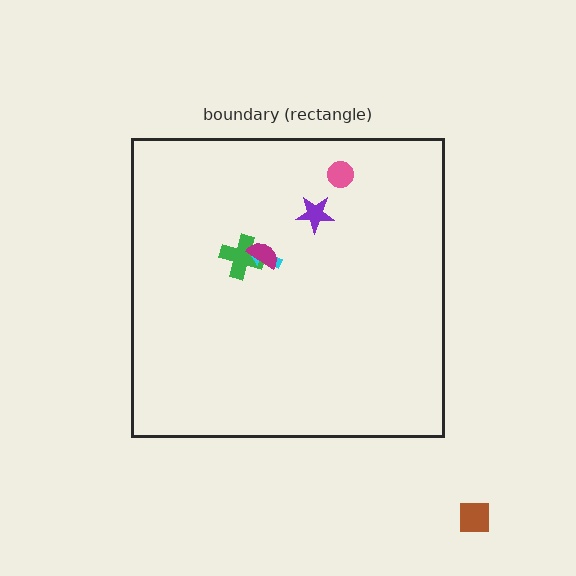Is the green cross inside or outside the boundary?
Inside.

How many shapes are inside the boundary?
5 inside, 1 outside.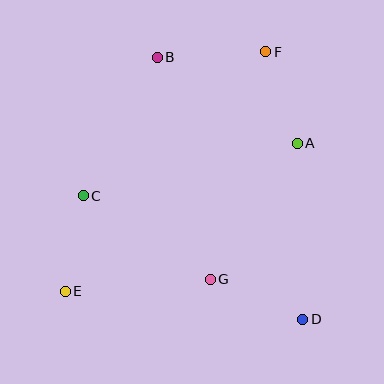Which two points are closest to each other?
Points A and F are closest to each other.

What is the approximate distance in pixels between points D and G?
The distance between D and G is approximately 101 pixels.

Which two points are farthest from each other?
Points E and F are farthest from each other.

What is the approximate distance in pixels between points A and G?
The distance between A and G is approximately 162 pixels.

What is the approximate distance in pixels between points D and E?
The distance between D and E is approximately 239 pixels.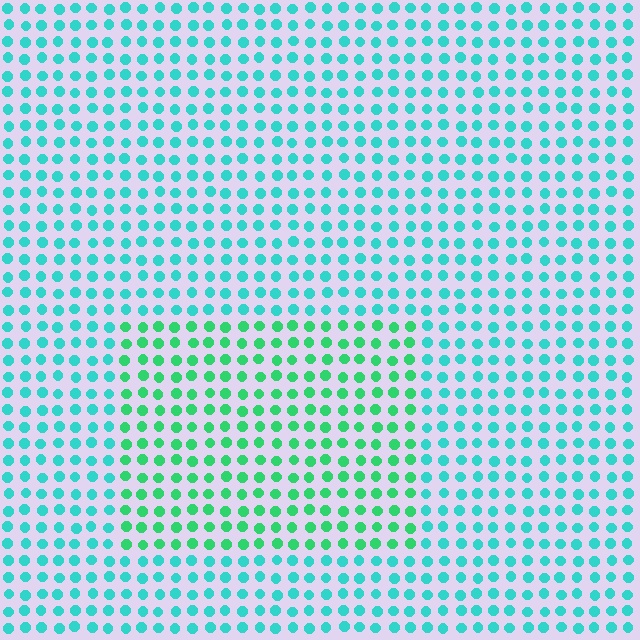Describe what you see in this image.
The image is filled with small cyan elements in a uniform arrangement. A rectangle-shaped region is visible where the elements are tinted to a slightly different hue, forming a subtle color boundary.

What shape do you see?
I see a rectangle.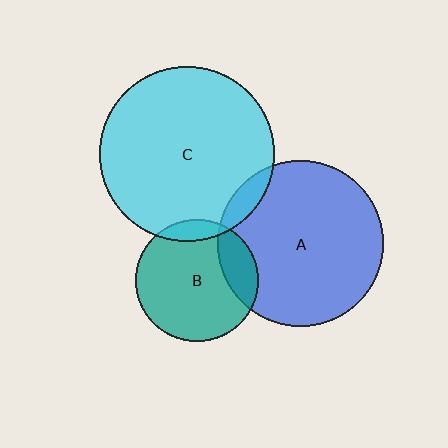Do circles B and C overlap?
Yes.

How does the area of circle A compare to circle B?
Approximately 1.8 times.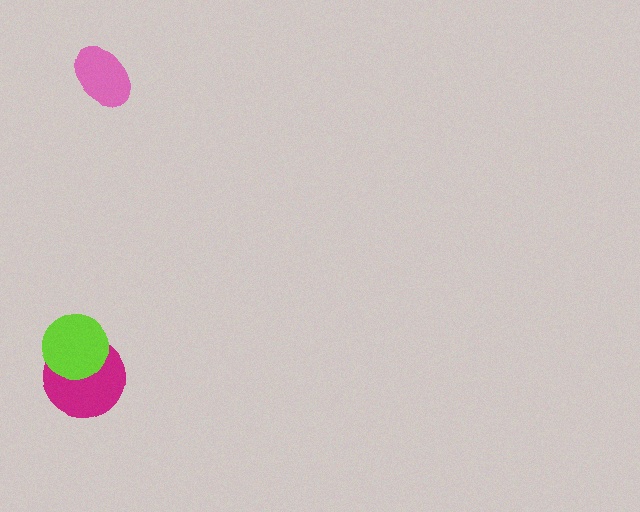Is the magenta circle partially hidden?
Yes, it is partially covered by another shape.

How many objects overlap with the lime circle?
1 object overlaps with the lime circle.